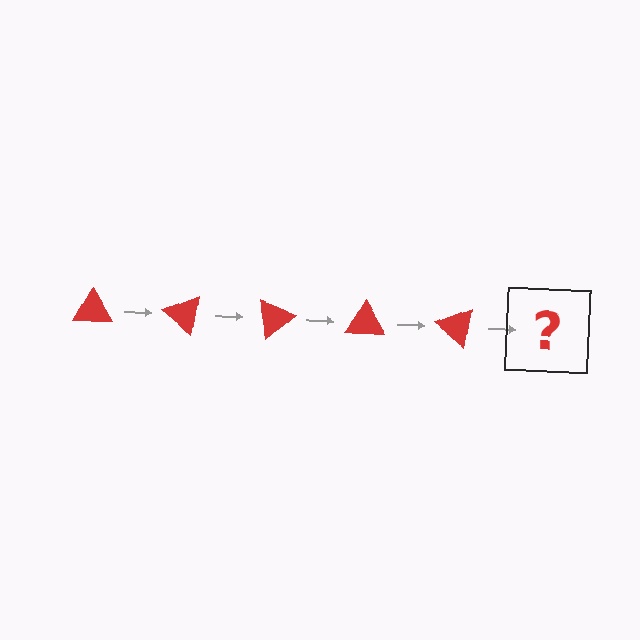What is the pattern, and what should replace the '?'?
The pattern is that the triangle rotates 40 degrees each step. The '?' should be a red triangle rotated 200 degrees.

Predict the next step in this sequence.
The next step is a red triangle rotated 200 degrees.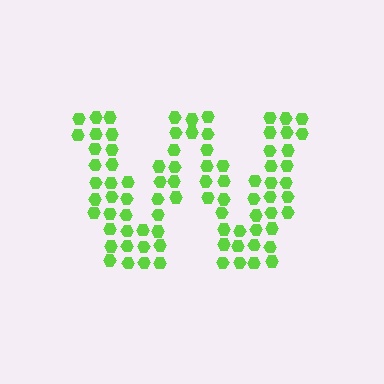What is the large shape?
The large shape is the letter W.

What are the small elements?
The small elements are hexagons.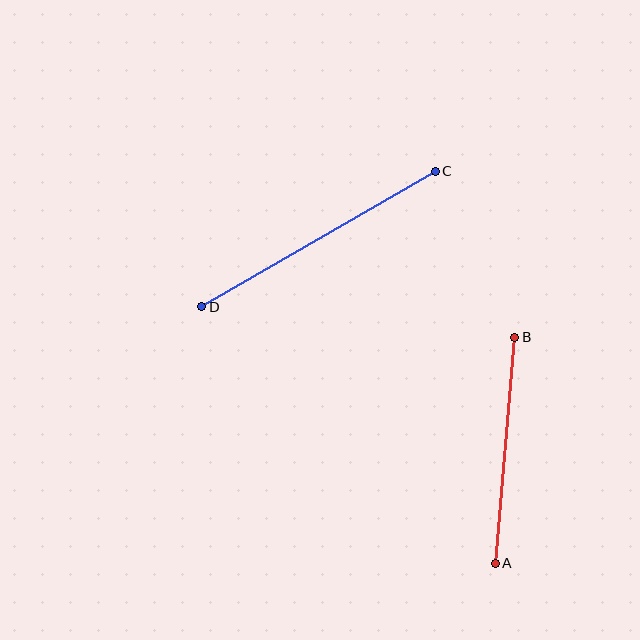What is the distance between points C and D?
The distance is approximately 270 pixels.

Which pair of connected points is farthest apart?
Points C and D are farthest apart.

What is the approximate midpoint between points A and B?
The midpoint is at approximately (505, 450) pixels.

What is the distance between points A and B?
The distance is approximately 227 pixels.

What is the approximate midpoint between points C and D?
The midpoint is at approximately (318, 239) pixels.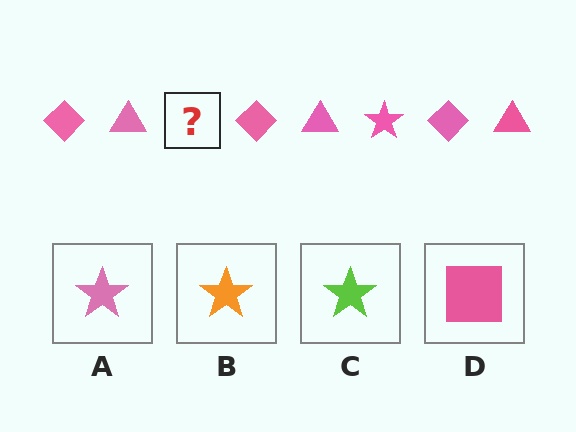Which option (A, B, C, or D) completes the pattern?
A.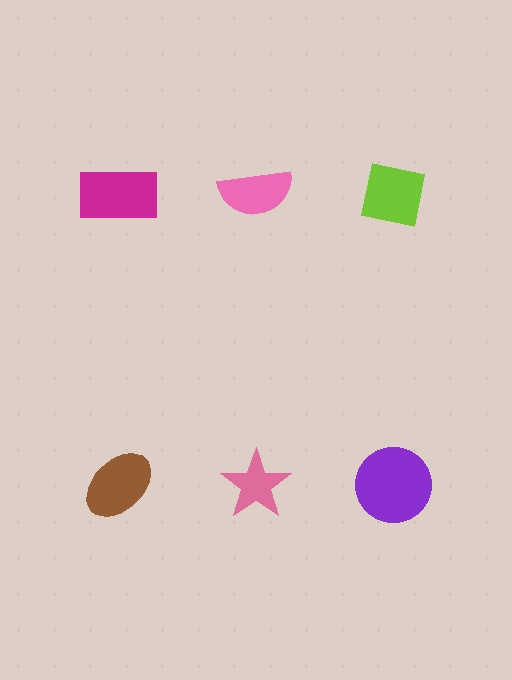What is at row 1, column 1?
A magenta rectangle.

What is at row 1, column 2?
A pink semicircle.